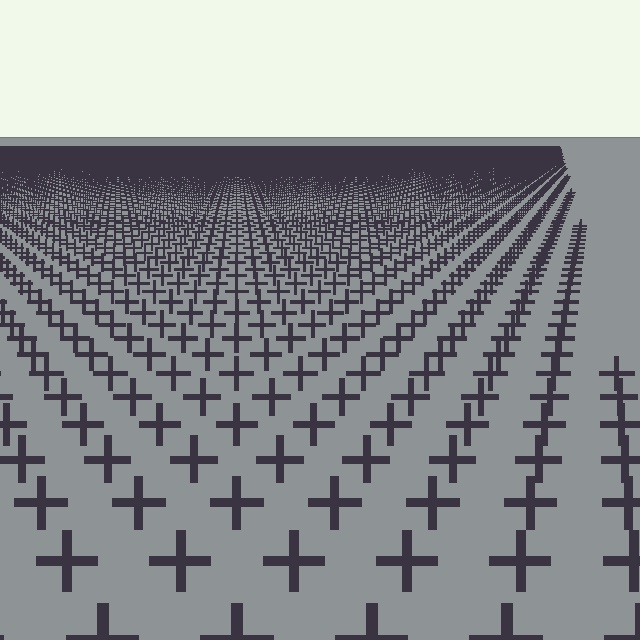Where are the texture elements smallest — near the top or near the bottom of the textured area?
Near the top.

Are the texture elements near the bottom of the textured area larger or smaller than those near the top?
Larger. Near the bottom, elements are closer to the viewer and appear at a bigger on-screen size.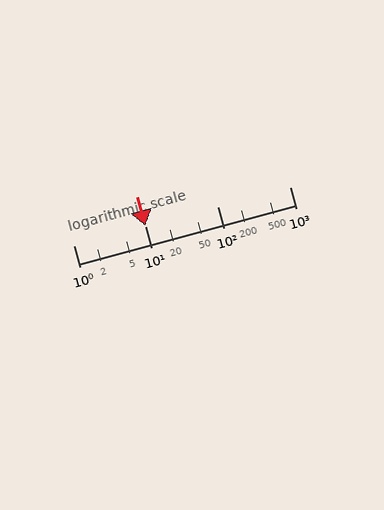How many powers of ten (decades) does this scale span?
The scale spans 3 decades, from 1 to 1000.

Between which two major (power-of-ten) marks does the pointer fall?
The pointer is between 1 and 10.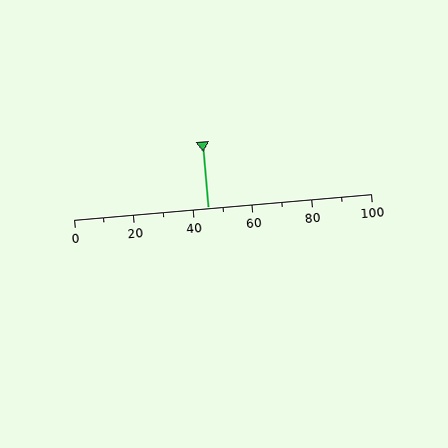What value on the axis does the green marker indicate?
The marker indicates approximately 45.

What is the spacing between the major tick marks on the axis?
The major ticks are spaced 20 apart.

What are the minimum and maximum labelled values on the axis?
The axis runs from 0 to 100.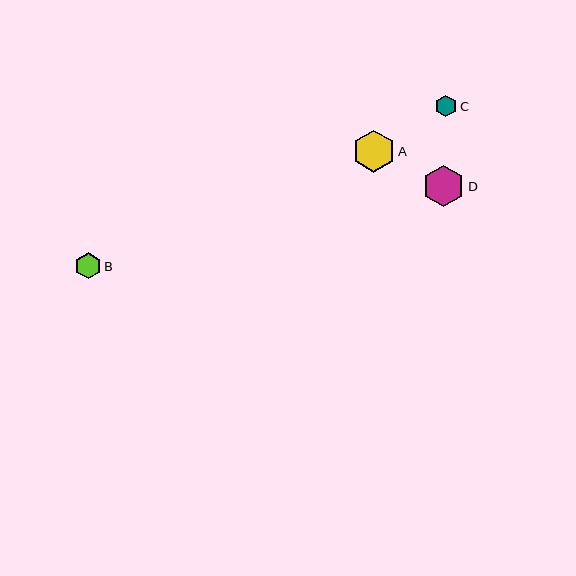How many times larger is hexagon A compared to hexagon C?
Hexagon A is approximately 1.9 times the size of hexagon C.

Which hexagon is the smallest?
Hexagon C is the smallest with a size of approximately 22 pixels.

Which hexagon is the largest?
Hexagon A is the largest with a size of approximately 42 pixels.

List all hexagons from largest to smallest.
From largest to smallest: A, D, B, C.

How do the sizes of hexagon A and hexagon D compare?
Hexagon A and hexagon D are approximately the same size.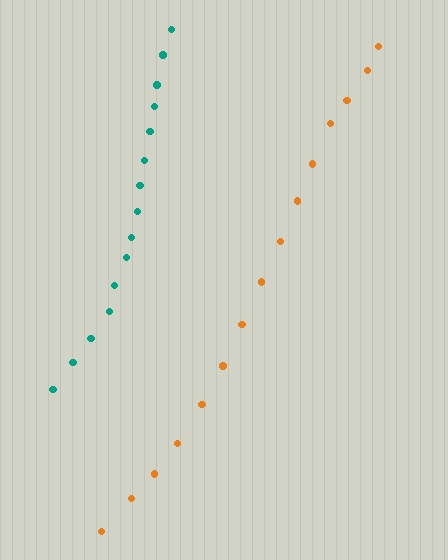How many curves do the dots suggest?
There are 2 distinct paths.